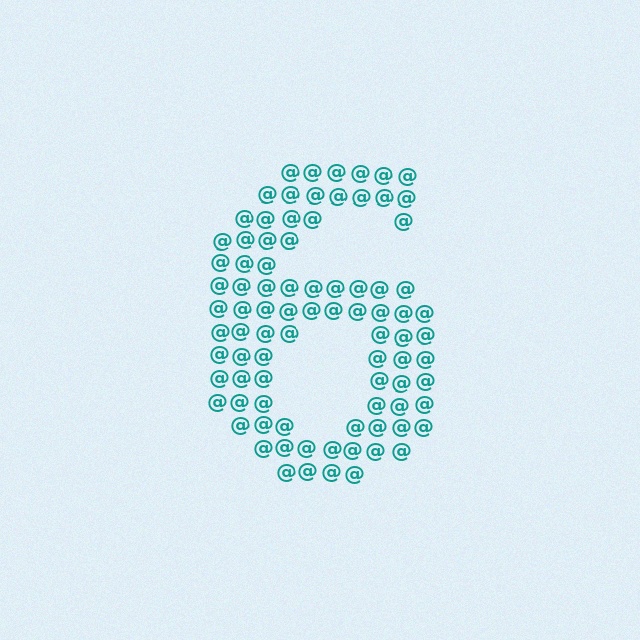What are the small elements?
The small elements are at signs.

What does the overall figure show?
The overall figure shows the digit 6.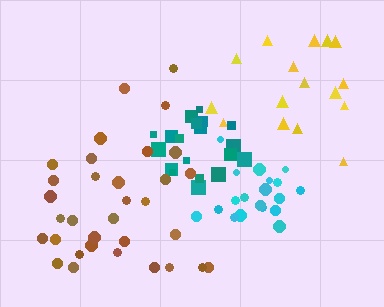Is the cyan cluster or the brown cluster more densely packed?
Cyan.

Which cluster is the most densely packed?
Teal.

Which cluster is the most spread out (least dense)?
Yellow.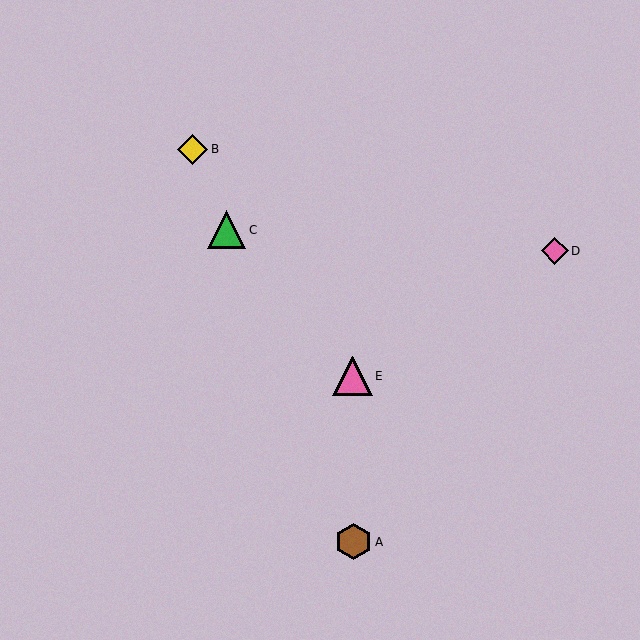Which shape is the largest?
The pink triangle (labeled E) is the largest.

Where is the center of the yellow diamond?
The center of the yellow diamond is at (192, 150).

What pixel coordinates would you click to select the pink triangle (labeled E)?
Click at (353, 376) to select the pink triangle E.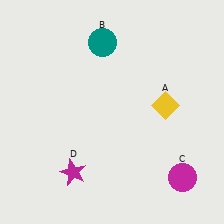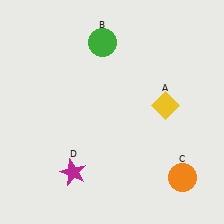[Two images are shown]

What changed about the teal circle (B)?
In Image 1, B is teal. In Image 2, it changed to green.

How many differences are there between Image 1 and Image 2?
There are 2 differences between the two images.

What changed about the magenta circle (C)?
In Image 1, C is magenta. In Image 2, it changed to orange.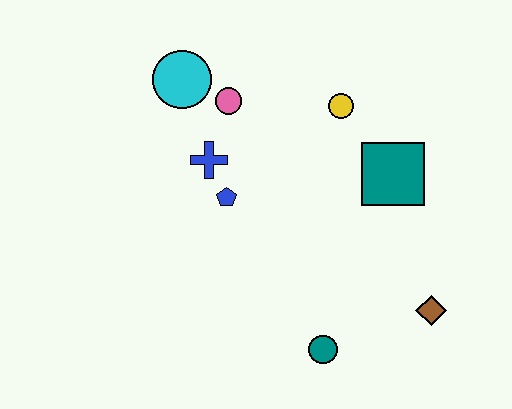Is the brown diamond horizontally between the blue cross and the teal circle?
No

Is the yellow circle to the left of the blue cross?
No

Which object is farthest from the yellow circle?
The teal circle is farthest from the yellow circle.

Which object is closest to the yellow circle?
The teal square is closest to the yellow circle.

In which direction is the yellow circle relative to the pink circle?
The yellow circle is to the right of the pink circle.